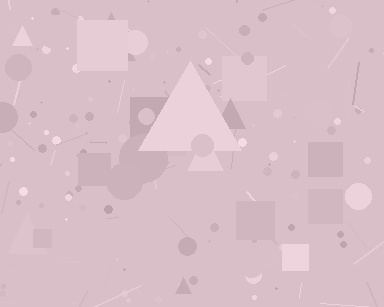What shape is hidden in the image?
A triangle is hidden in the image.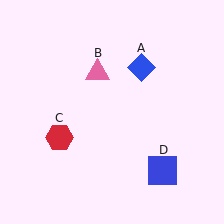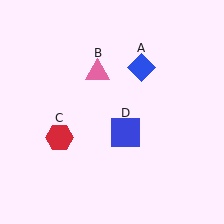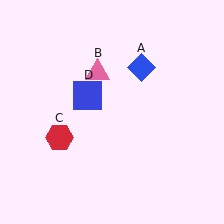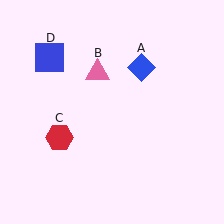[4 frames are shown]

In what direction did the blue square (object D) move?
The blue square (object D) moved up and to the left.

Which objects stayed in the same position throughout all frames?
Blue diamond (object A) and pink triangle (object B) and red hexagon (object C) remained stationary.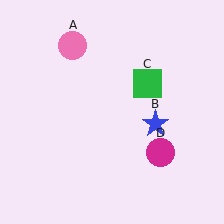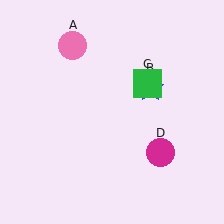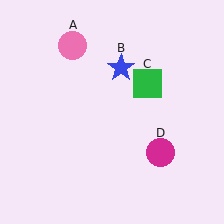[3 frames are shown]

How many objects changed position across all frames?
1 object changed position: blue star (object B).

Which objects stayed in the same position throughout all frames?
Pink circle (object A) and green square (object C) and magenta circle (object D) remained stationary.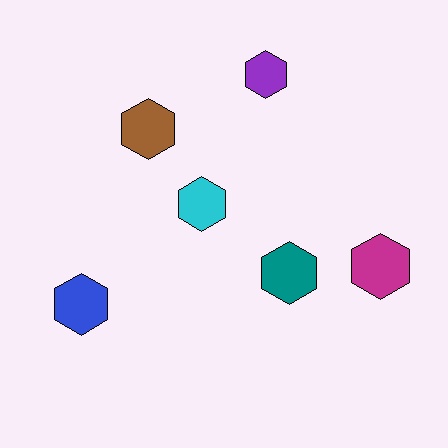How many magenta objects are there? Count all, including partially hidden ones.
There is 1 magenta object.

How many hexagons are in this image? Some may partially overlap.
There are 6 hexagons.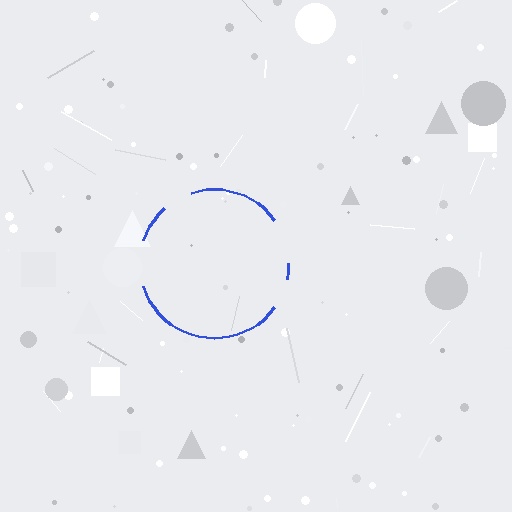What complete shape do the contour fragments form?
The contour fragments form a circle.